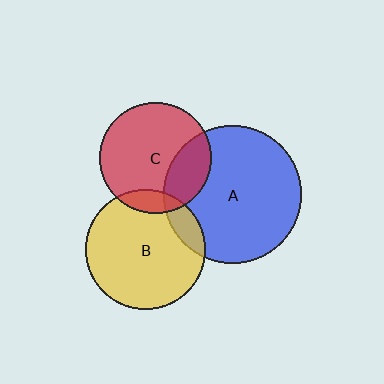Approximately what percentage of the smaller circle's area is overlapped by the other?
Approximately 10%.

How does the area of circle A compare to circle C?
Approximately 1.5 times.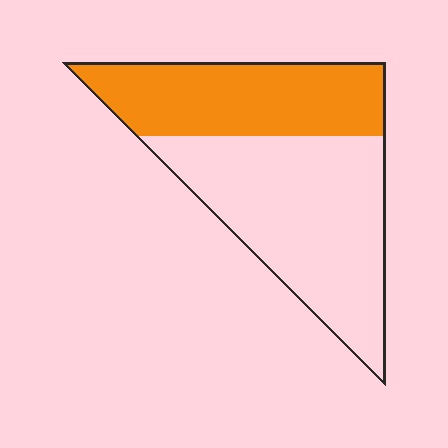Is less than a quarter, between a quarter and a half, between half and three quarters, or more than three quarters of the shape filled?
Between a quarter and a half.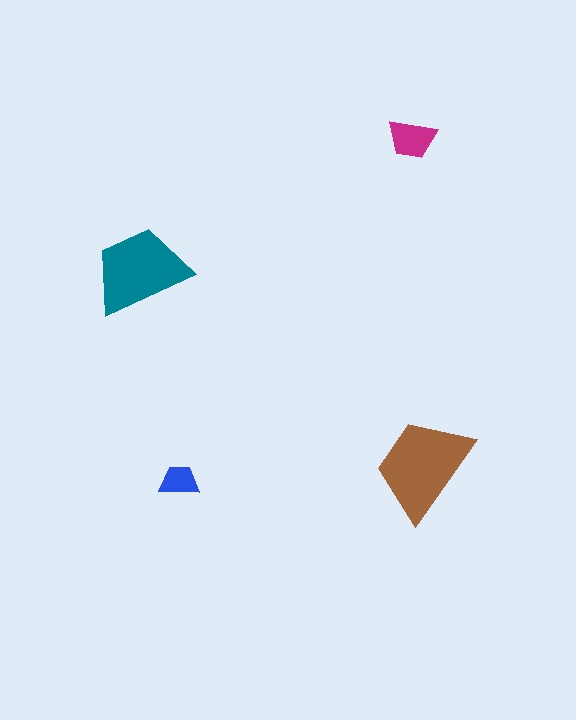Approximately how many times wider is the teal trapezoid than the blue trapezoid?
About 2.5 times wider.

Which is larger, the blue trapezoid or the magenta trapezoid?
The magenta one.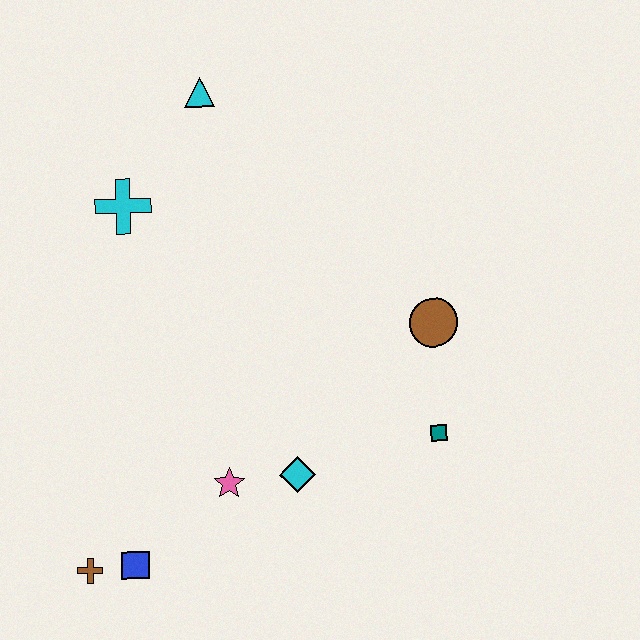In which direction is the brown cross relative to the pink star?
The brown cross is to the left of the pink star.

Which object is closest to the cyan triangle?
The cyan cross is closest to the cyan triangle.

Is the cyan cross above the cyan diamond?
Yes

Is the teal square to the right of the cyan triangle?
Yes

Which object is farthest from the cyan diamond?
The cyan triangle is farthest from the cyan diamond.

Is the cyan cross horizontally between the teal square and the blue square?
No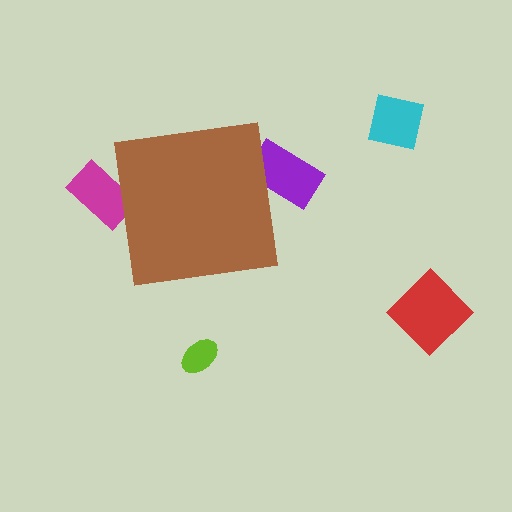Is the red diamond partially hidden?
No, the red diamond is fully visible.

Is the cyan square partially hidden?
No, the cyan square is fully visible.